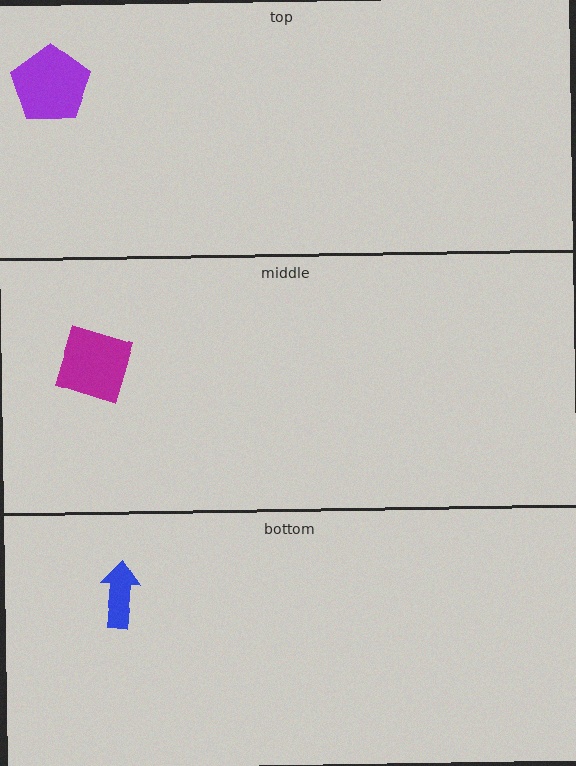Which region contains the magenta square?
The middle region.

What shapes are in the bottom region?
The blue arrow.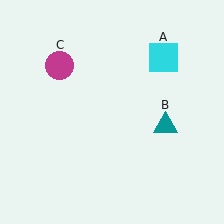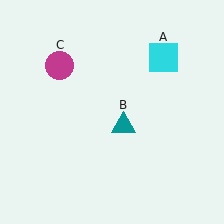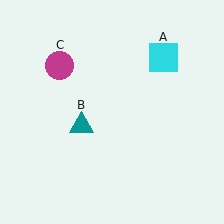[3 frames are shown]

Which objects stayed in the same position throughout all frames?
Cyan square (object A) and magenta circle (object C) remained stationary.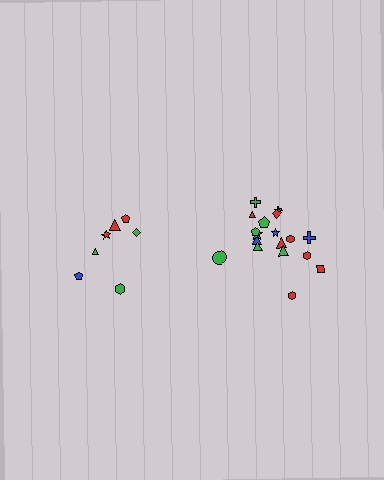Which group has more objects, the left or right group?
The right group.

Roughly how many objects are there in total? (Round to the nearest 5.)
Roughly 25 objects in total.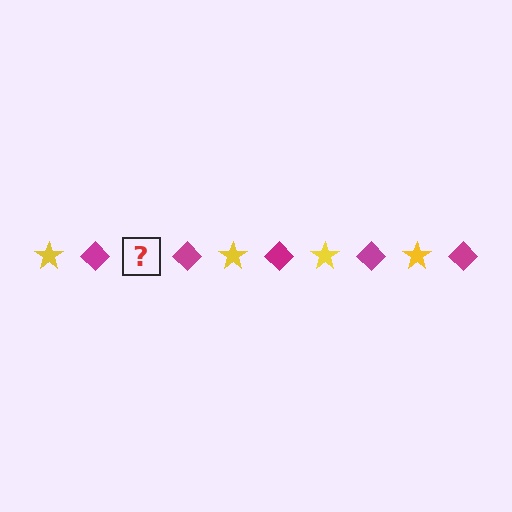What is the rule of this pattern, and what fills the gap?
The rule is that the pattern alternates between yellow star and magenta diamond. The gap should be filled with a yellow star.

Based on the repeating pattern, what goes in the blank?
The blank should be a yellow star.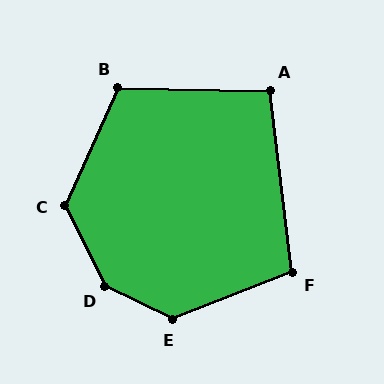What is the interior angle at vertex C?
Approximately 129 degrees (obtuse).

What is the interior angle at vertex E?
Approximately 133 degrees (obtuse).